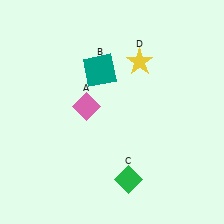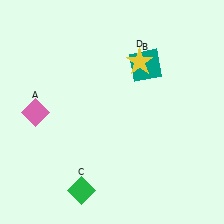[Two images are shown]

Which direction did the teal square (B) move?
The teal square (B) moved right.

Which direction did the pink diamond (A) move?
The pink diamond (A) moved left.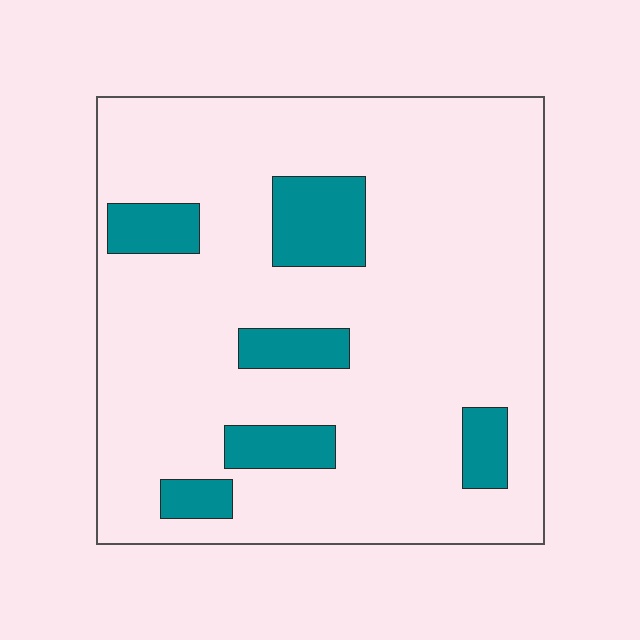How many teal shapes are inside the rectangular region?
6.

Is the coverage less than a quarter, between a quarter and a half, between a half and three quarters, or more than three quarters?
Less than a quarter.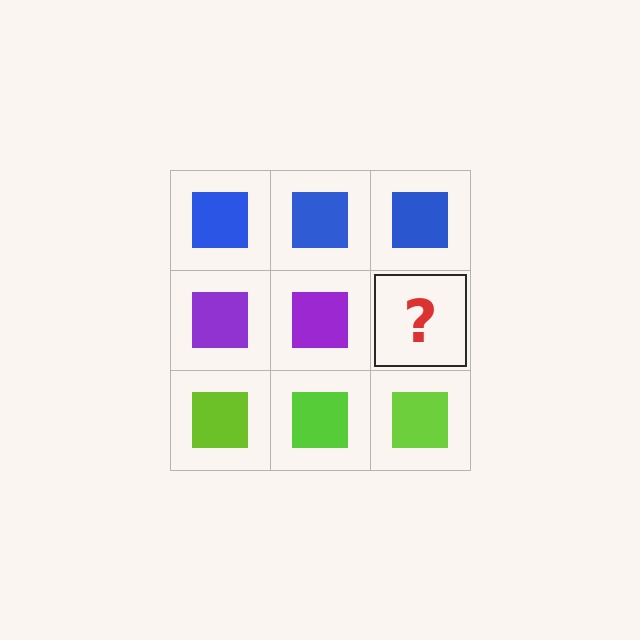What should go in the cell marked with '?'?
The missing cell should contain a purple square.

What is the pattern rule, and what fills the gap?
The rule is that each row has a consistent color. The gap should be filled with a purple square.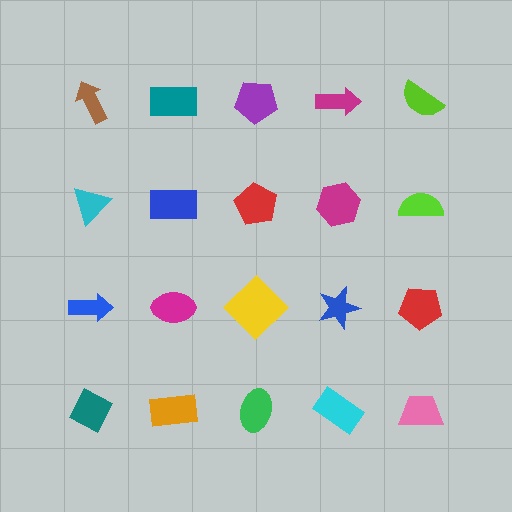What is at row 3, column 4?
A blue star.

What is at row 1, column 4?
A magenta arrow.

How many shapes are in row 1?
5 shapes.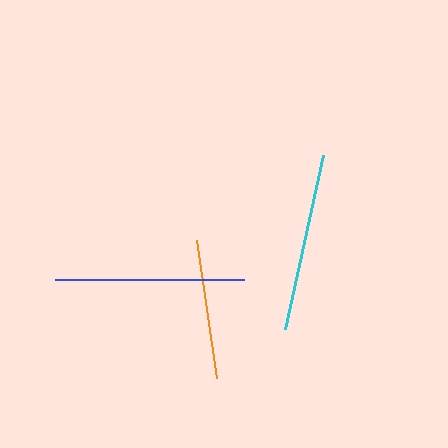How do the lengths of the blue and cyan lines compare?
The blue and cyan lines are approximately the same length.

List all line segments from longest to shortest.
From longest to shortest: blue, cyan, orange.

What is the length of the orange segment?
The orange segment is approximately 140 pixels long.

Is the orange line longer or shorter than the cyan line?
The cyan line is longer than the orange line.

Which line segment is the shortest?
The orange line is the shortest at approximately 140 pixels.